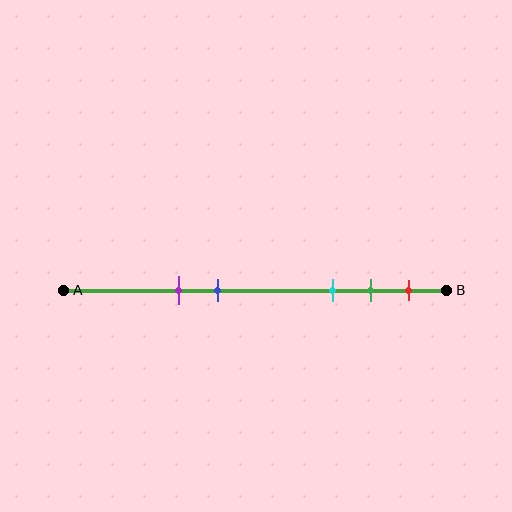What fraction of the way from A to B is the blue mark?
The blue mark is approximately 40% (0.4) of the way from A to B.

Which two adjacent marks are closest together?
The green and red marks are the closest adjacent pair.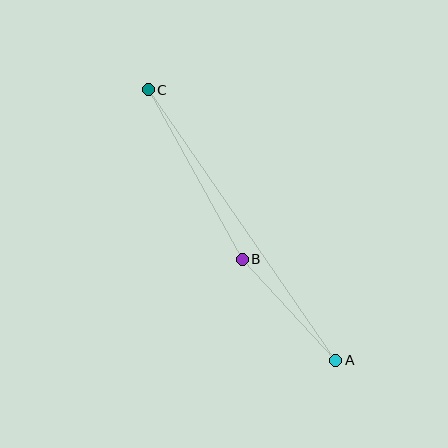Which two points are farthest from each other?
Points A and C are farthest from each other.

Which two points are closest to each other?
Points A and B are closest to each other.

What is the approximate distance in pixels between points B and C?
The distance between B and C is approximately 194 pixels.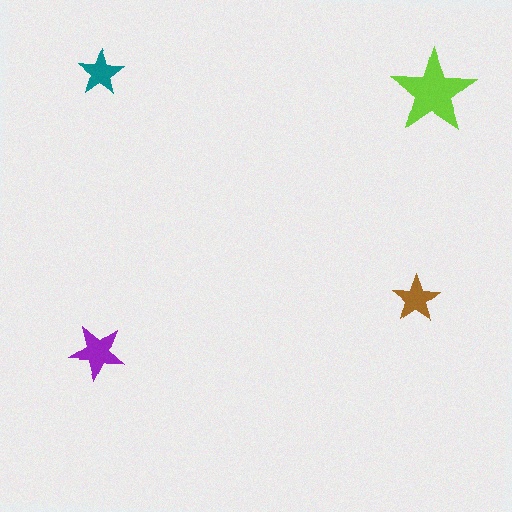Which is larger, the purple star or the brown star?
The purple one.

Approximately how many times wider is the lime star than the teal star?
About 2 times wider.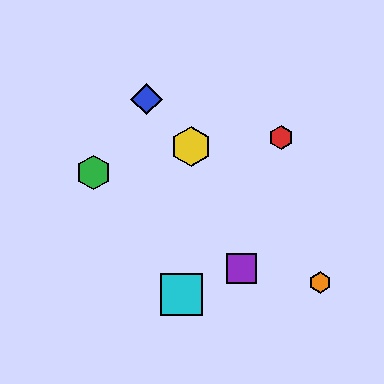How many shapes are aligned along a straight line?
3 shapes (the blue diamond, the yellow hexagon, the orange hexagon) are aligned along a straight line.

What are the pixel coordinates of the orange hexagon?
The orange hexagon is at (320, 282).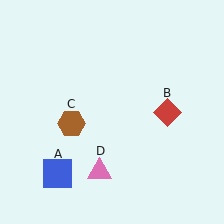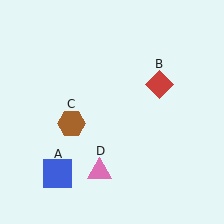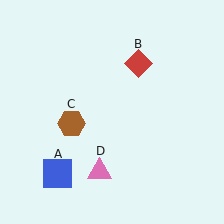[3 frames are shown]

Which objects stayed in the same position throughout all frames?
Blue square (object A) and brown hexagon (object C) and pink triangle (object D) remained stationary.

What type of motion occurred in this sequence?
The red diamond (object B) rotated counterclockwise around the center of the scene.